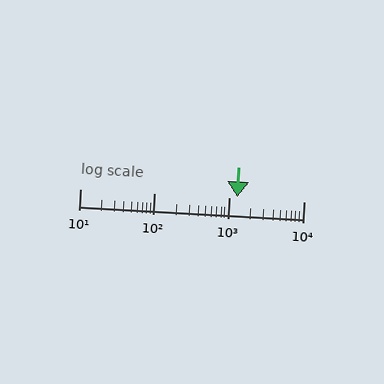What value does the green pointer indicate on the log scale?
The pointer indicates approximately 1300.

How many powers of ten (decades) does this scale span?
The scale spans 3 decades, from 10 to 10000.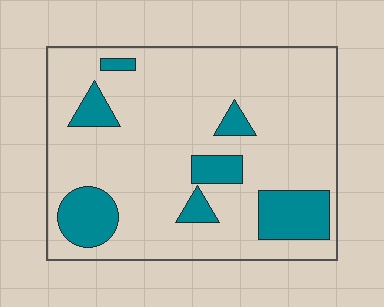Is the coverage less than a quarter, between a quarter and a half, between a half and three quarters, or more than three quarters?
Less than a quarter.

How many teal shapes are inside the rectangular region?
7.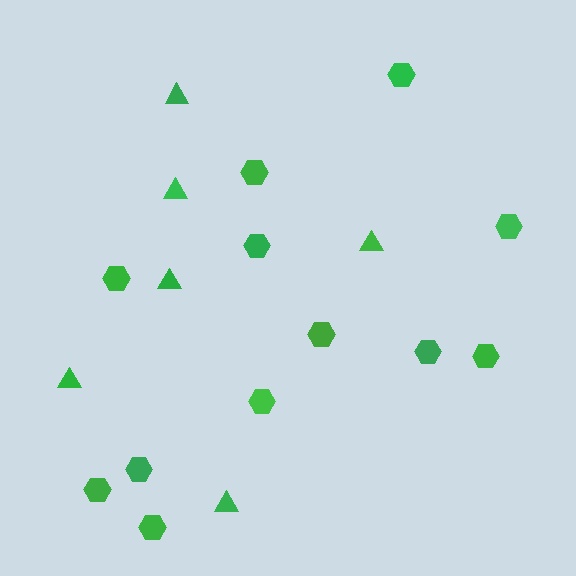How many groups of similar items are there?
There are 2 groups: one group of hexagons (12) and one group of triangles (6).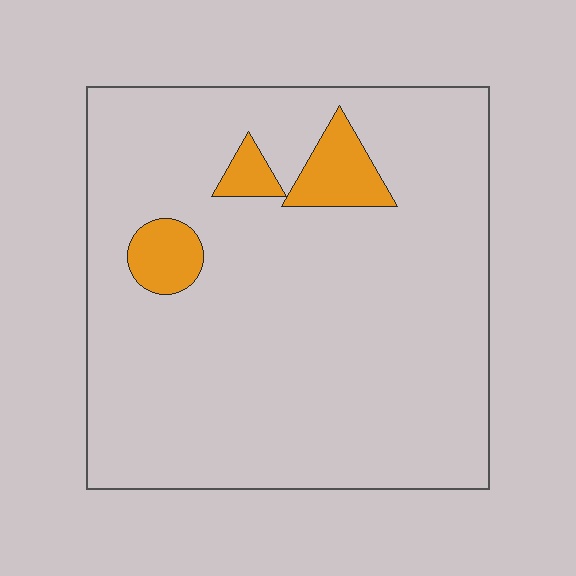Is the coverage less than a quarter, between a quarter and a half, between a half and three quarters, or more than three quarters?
Less than a quarter.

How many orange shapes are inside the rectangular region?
3.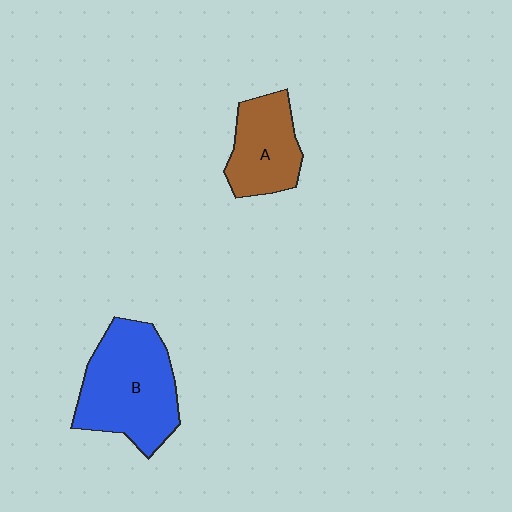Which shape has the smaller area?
Shape A (brown).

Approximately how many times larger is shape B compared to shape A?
Approximately 1.6 times.